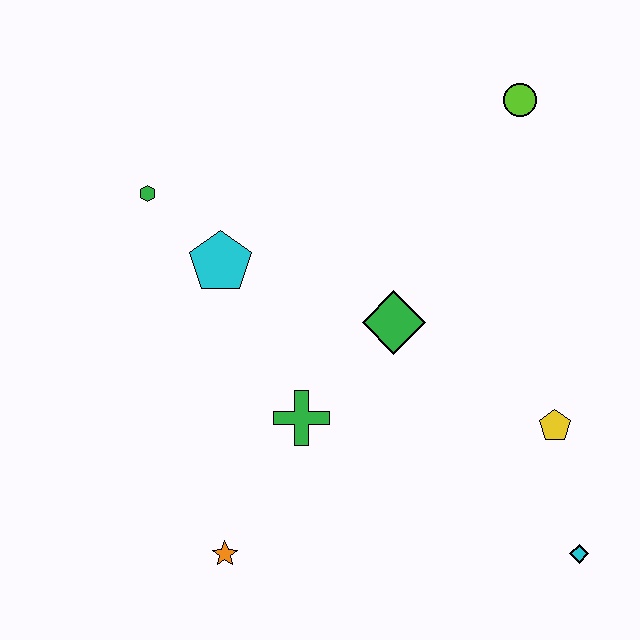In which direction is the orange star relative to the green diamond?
The orange star is below the green diamond.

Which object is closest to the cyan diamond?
The yellow pentagon is closest to the cyan diamond.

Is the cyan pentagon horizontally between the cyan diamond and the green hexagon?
Yes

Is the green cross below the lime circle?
Yes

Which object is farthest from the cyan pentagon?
The cyan diamond is farthest from the cyan pentagon.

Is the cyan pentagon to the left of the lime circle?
Yes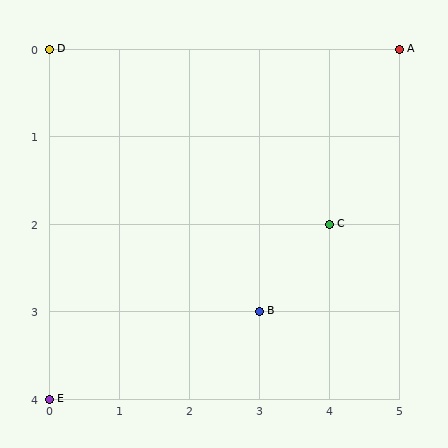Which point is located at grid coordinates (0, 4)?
Point E is at (0, 4).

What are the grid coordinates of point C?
Point C is at grid coordinates (4, 2).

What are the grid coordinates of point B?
Point B is at grid coordinates (3, 3).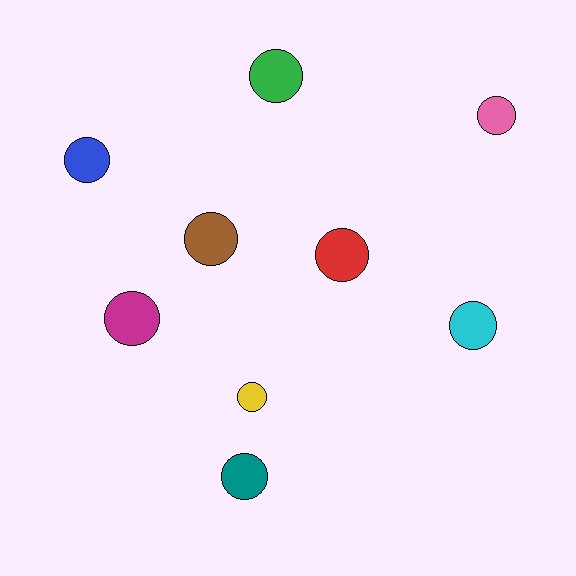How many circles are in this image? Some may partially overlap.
There are 9 circles.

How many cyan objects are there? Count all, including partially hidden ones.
There is 1 cyan object.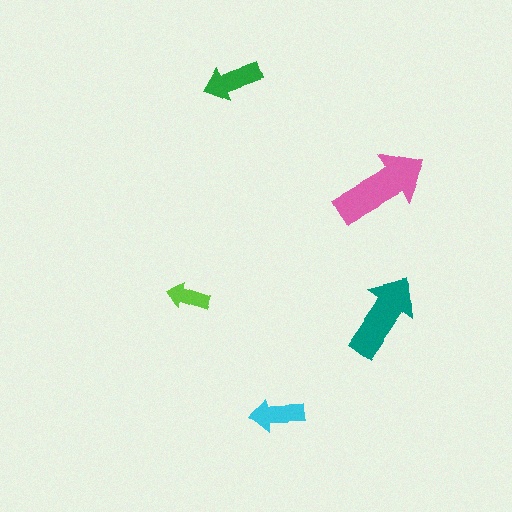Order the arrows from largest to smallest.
the pink one, the teal one, the green one, the cyan one, the lime one.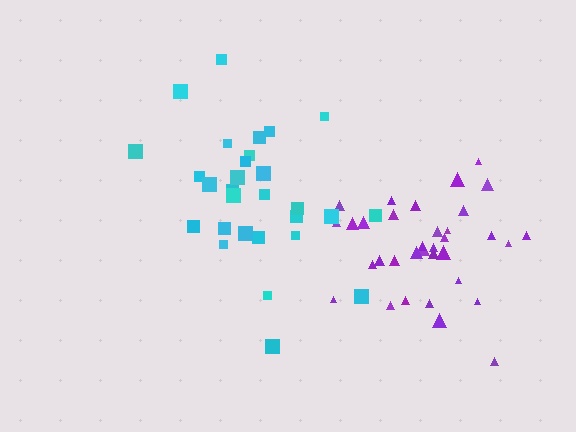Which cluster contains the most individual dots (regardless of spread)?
Purple (34).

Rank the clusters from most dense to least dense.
purple, cyan.